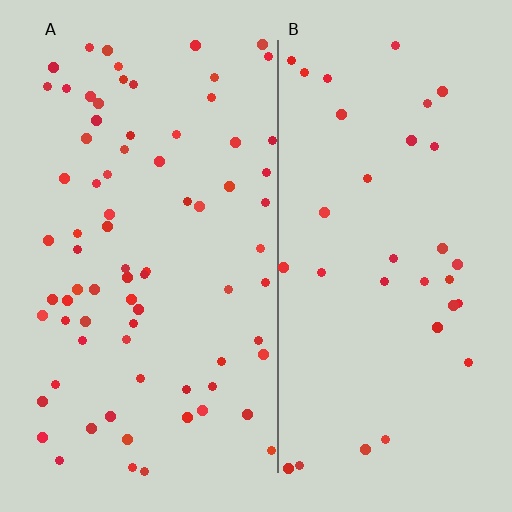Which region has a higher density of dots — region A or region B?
A (the left).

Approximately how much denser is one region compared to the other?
Approximately 2.2× — region A over region B.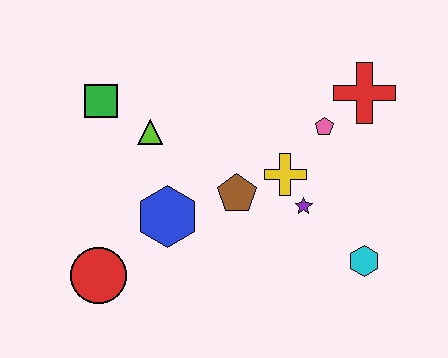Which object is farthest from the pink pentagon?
The red circle is farthest from the pink pentagon.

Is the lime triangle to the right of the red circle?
Yes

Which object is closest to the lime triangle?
The green square is closest to the lime triangle.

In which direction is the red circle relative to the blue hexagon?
The red circle is to the left of the blue hexagon.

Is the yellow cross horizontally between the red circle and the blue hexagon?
No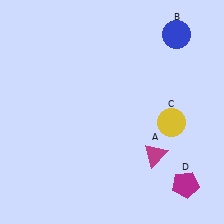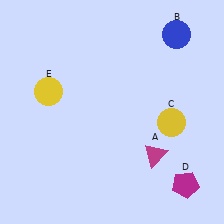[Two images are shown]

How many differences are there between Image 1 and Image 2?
There is 1 difference between the two images.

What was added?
A yellow circle (E) was added in Image 2.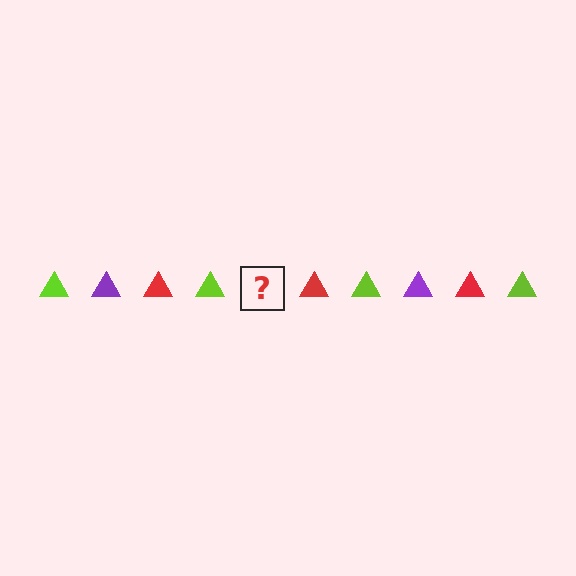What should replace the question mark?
The question mark should be replaced with a purple triangle.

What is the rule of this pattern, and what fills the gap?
The rule is that the pattern cycles through lime, purple, red triangles. The gap should be filled with a purple triangle.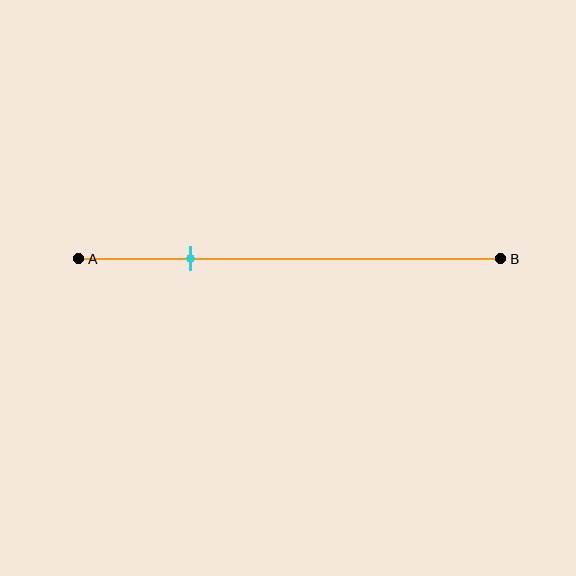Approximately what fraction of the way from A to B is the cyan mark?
The cyan mark is approximately 25% of the way from A to B.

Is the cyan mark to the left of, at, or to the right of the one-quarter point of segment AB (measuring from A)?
The cyan mark is approximately at the one-quarter point of segment AB.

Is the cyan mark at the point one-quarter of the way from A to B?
Yes, the mark is approximately at the one-quarter point.